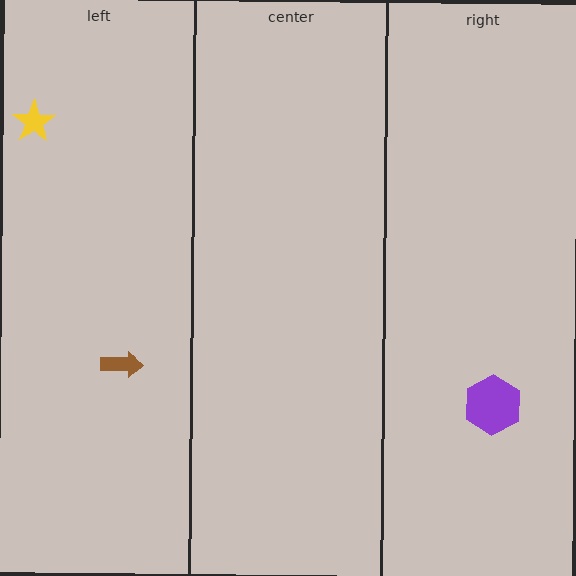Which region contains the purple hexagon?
The right region.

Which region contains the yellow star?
The left region.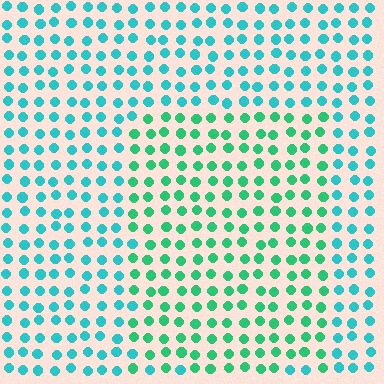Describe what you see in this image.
The image is filled with small cyan elements in a uniform arrangement. A rectangle-shaped region is visible where the elements are tinted to a slightly different hue, forming a subtle color boundary.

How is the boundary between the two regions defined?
The boundary is defined purely by a slight shift in hue (about 32 degrees). Spacing, size, and orientation are identical on both sides.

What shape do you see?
I see a rectangle.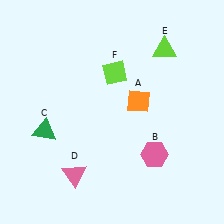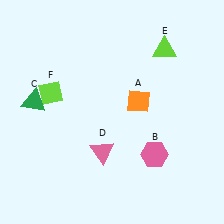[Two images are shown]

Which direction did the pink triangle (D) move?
The pink triangle (D) moved right.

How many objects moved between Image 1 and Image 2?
3 objects moved between the two images.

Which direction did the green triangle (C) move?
The green triangle (C) moved up.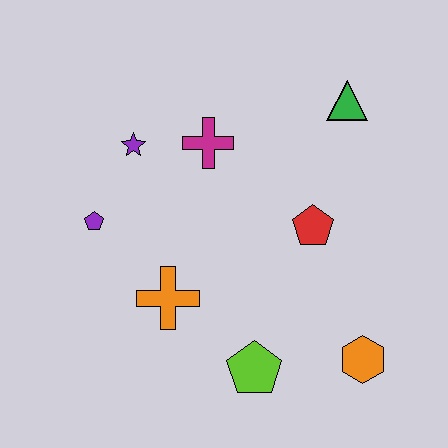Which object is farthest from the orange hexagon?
The purple star is farthest from the orange hexagon.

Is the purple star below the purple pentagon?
No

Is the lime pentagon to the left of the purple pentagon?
No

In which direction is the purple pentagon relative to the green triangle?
The purple pentagon is to the left of the green triangle.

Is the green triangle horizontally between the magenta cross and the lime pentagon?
No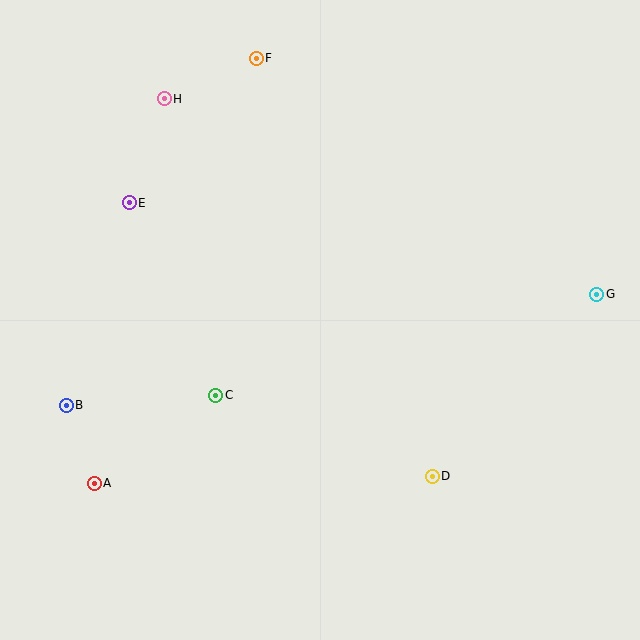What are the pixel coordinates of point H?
Point H is at (164, 99).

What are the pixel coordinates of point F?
Point F is at (256, 58).